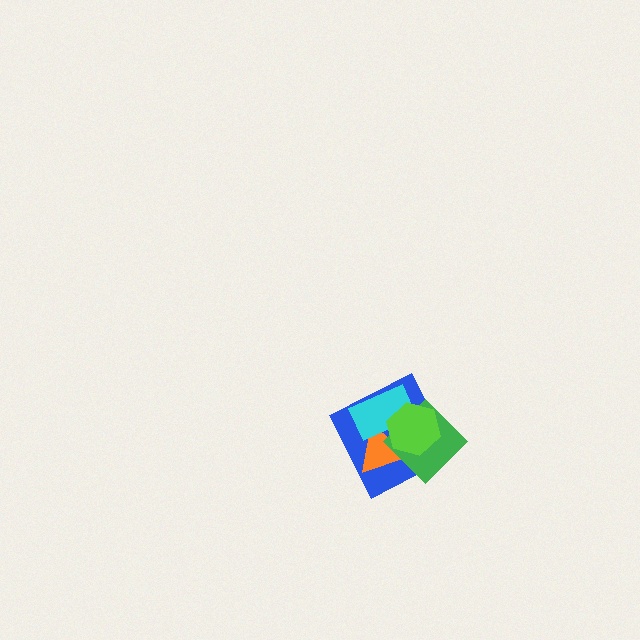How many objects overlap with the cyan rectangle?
4 objects overlap with the cyan rectangle.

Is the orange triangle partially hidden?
Yes, it is partially covered by another shape.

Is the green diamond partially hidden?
Yes, it is partially covered by another shape.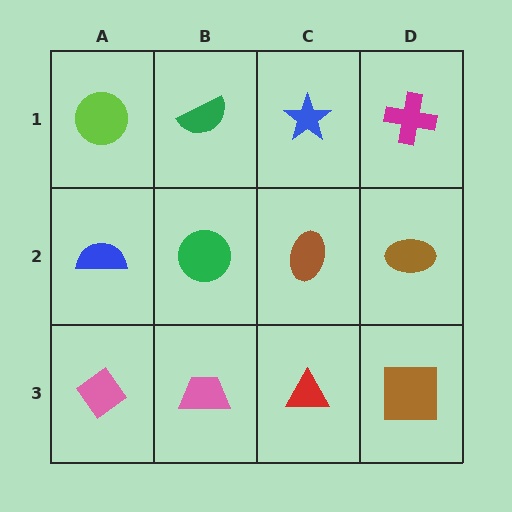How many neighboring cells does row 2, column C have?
4.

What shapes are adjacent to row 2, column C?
A blue star (row 1, column C), a red triangle (row 3, column C), a green circle (row 2, column B), a brown ellipse (row 2, column D).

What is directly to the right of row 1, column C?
A magenta cross.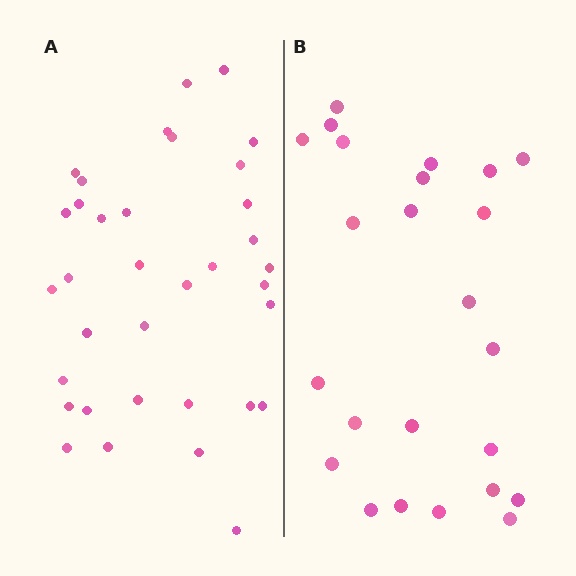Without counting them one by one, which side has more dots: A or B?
Region A (the left region) has more dots.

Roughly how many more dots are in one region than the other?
Region A has roughly 12 or so more dots than region B.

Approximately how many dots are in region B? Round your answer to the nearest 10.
About 20 dots. (The exact count is 24, which rounds to 20.)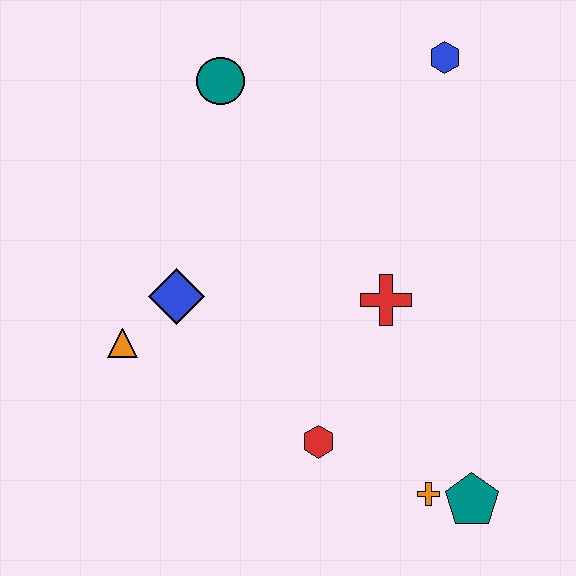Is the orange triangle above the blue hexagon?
No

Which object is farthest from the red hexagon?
The blue hexagon is farthest from the red hexagon.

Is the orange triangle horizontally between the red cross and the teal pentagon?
No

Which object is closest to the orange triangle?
The blue diamond is closest to the orange triangle.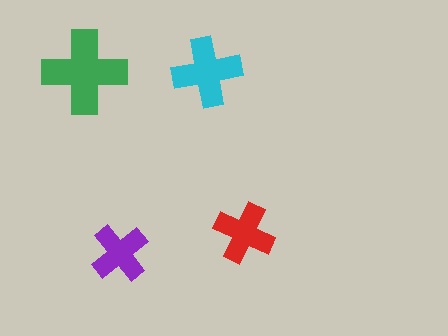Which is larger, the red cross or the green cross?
The green one.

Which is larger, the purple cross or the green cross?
The green one.